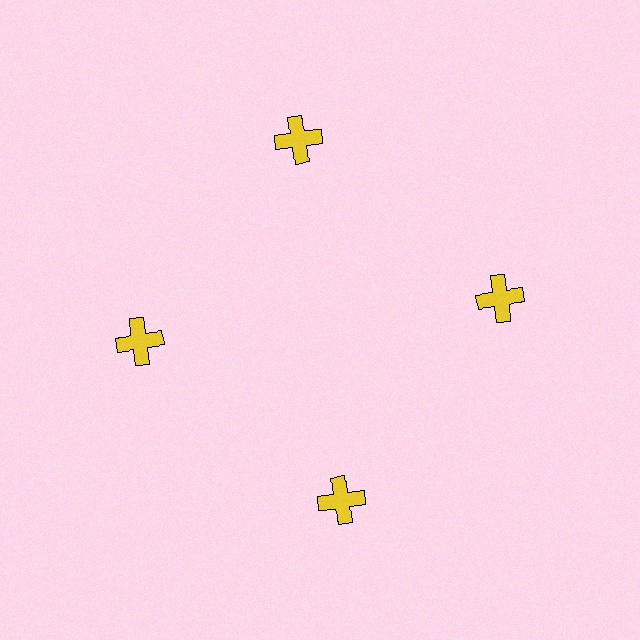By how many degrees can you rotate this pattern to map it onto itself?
The pattern maps onto itself every 90 degrees of rotation.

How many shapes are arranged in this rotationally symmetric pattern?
There are 4 shapes, arranged in 4 groups of 1.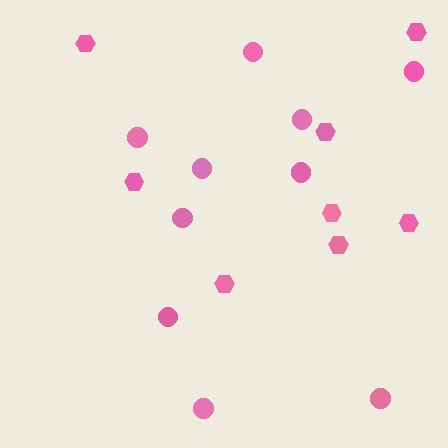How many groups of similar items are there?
There are 2 groups: one group of hexagons (8) and one group of circles (10).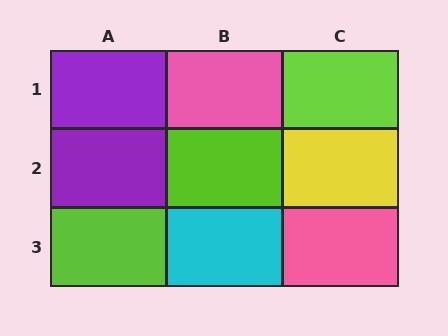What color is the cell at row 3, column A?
Lime.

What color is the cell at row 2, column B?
Lime.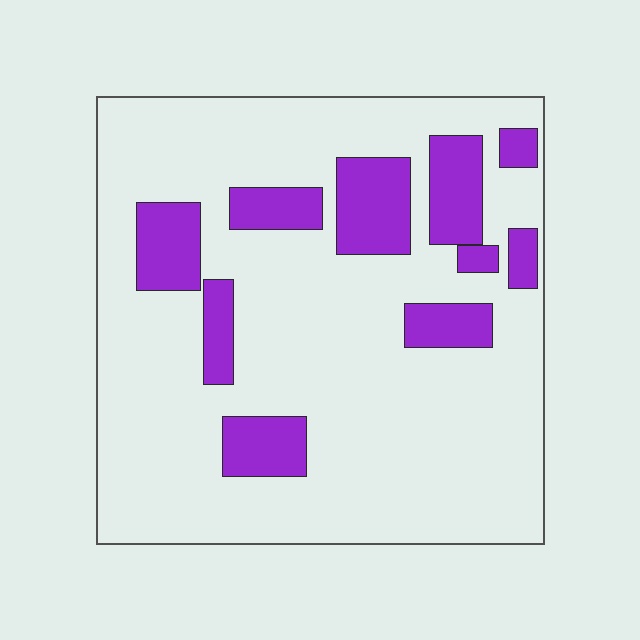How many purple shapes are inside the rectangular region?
10.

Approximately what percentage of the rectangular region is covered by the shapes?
Approximately 20%.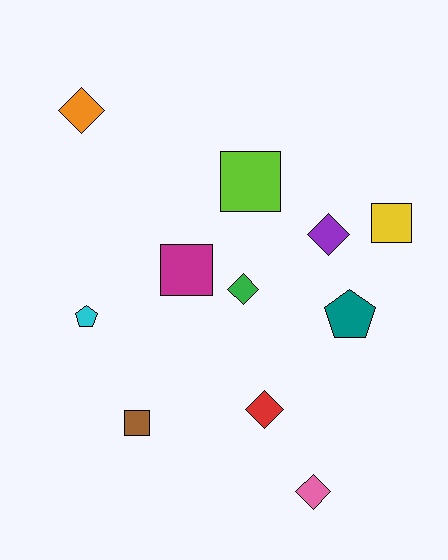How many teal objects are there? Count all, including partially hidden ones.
There is 1 teal object.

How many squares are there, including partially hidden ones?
There are 4 squares.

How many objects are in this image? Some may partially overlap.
There are 11 objects.